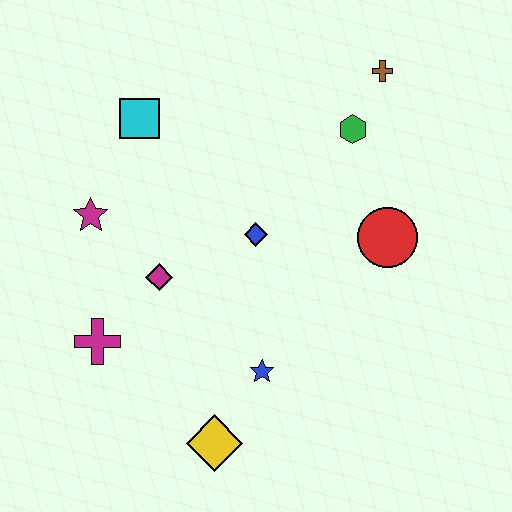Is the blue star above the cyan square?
No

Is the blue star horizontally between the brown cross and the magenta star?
Yes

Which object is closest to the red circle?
The green hexagon is closest to the red circle.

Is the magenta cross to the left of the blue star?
Yes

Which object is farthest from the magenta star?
The brown cross is farthest from the magenta star.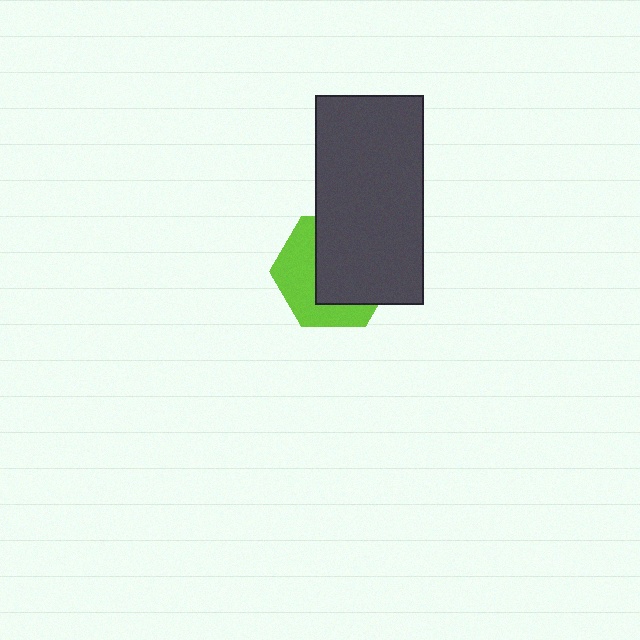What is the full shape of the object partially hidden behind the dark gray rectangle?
The partially hidden object is a lime hexagon.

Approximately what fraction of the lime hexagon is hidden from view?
Roughly 57% of the lime hexagon is hidden behind the dark gray rectangle.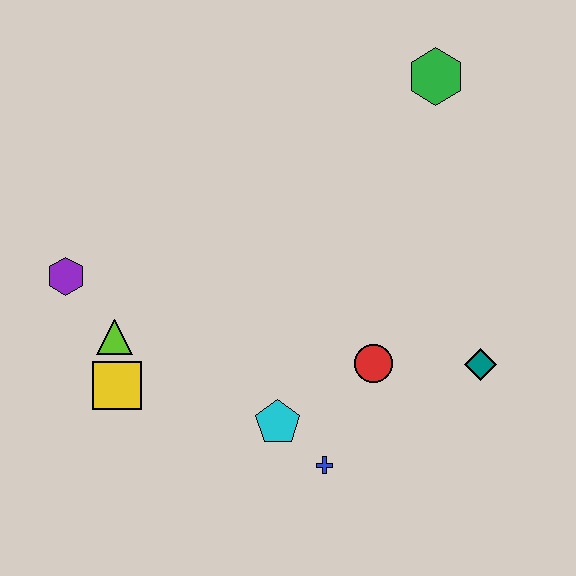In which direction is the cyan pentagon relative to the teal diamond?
The cyan pentagon is to the left of the teal diamond.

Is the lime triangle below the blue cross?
No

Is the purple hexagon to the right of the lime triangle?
No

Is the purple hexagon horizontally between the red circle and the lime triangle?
No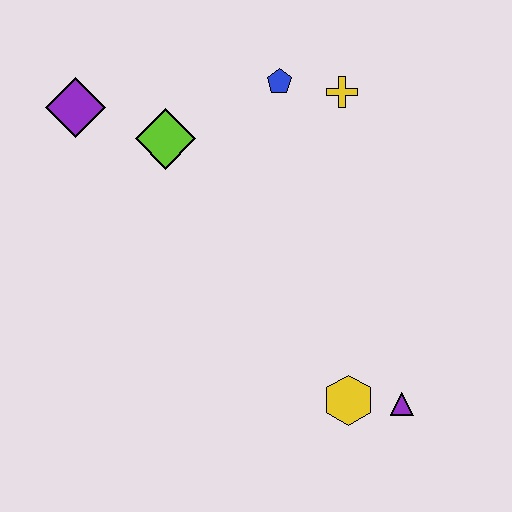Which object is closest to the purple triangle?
The yellow hexagon is closest to the purple triangle.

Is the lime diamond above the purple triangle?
Yes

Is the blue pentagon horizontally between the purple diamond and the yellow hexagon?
Yes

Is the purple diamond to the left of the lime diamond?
Yes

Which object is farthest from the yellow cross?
The purple triangle is farthest from the yellow cross.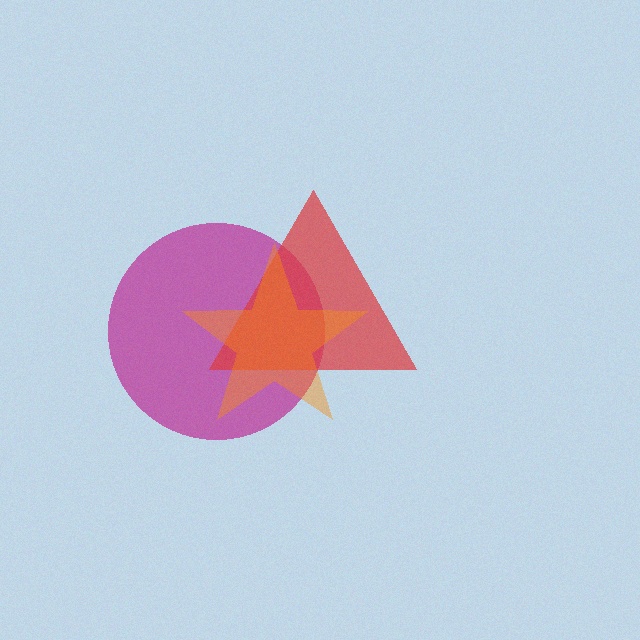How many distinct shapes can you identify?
There are 3 distinct shapes: a magenta circle, a red triangle, an orange star.